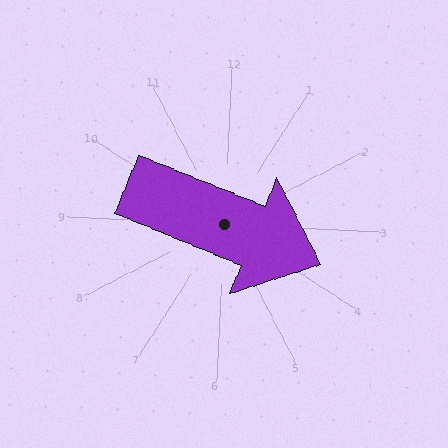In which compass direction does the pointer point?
East.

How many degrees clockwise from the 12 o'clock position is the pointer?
Approximately 110 degrees.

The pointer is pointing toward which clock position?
Roughly 4 o'clock.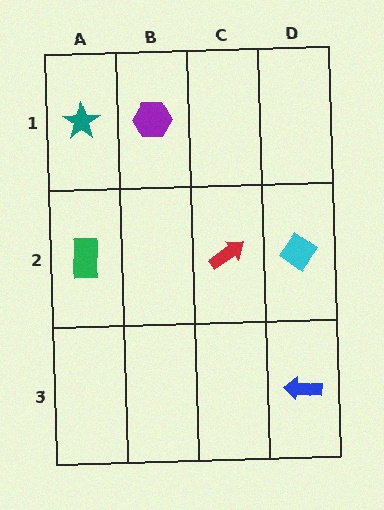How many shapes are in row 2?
3 shapes.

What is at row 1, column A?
A teal star.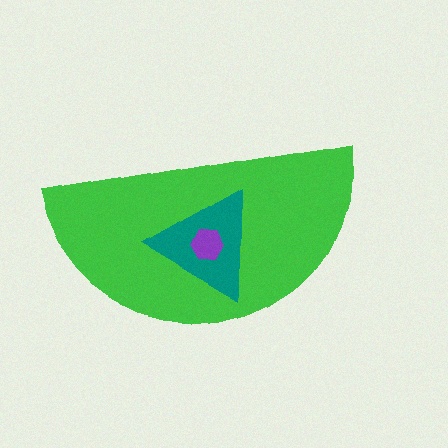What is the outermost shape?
The green semicircle.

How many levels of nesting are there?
3.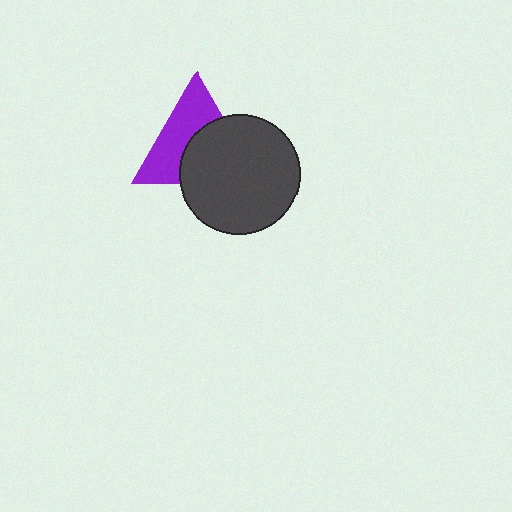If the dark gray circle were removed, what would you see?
You would see the complete purple triangle.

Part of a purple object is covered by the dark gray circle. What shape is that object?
It is a triangle.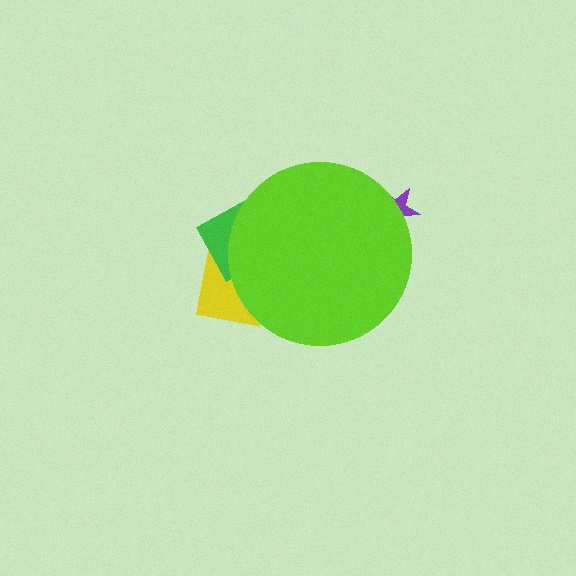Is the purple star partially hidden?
Yes, the purple star is partially hidden behind the lime circle.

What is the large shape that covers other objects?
A lime circle.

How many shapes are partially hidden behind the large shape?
3 shapes are partially hidden.